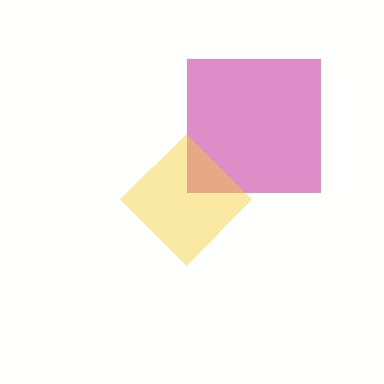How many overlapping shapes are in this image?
There are 2 overlapping shapes in the image.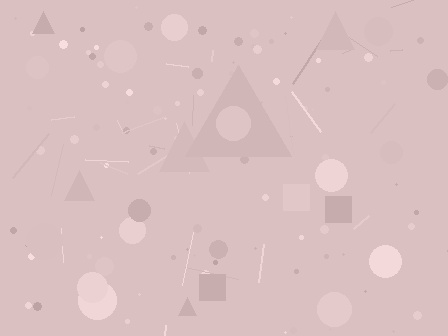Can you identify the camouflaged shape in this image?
The camouflaged shape is a triangle.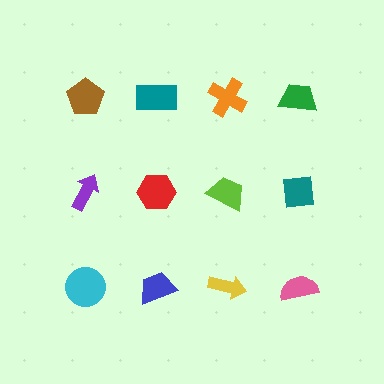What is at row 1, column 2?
A teal rectangle.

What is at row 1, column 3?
An orange cross.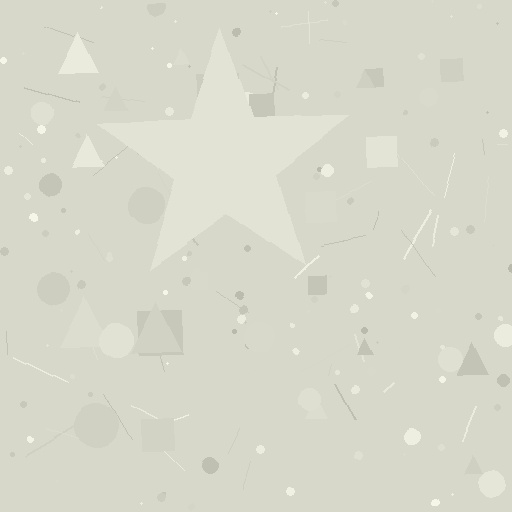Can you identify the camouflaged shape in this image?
The camouflaged shape is a star.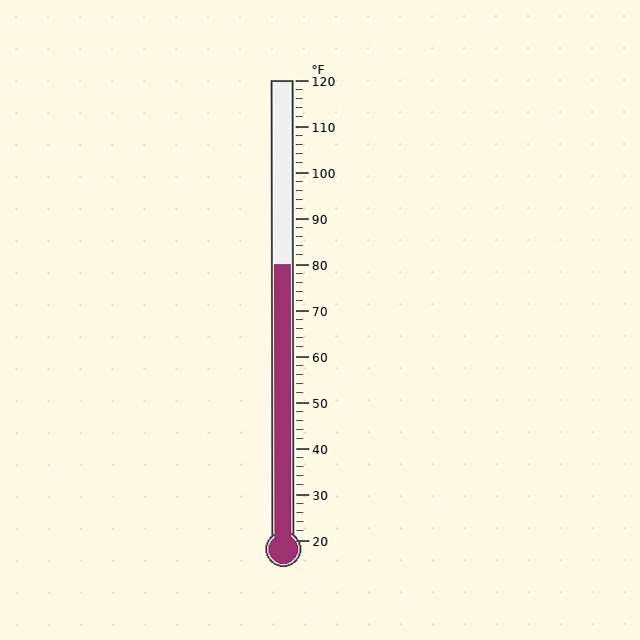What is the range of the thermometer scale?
The thermometer scale ranges from 20°F to 120°F.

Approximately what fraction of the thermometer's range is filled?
The thermometer is filled to approximately 60% of its range.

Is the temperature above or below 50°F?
The temperature is above 50°F.